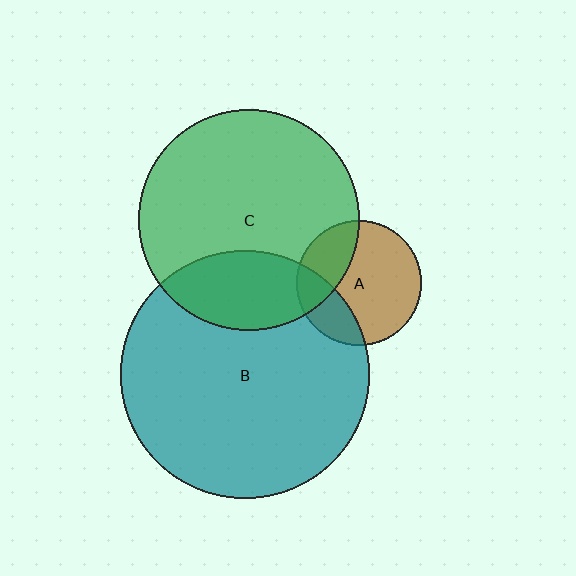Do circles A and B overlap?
Yes.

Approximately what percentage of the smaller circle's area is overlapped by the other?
Approximately 25%.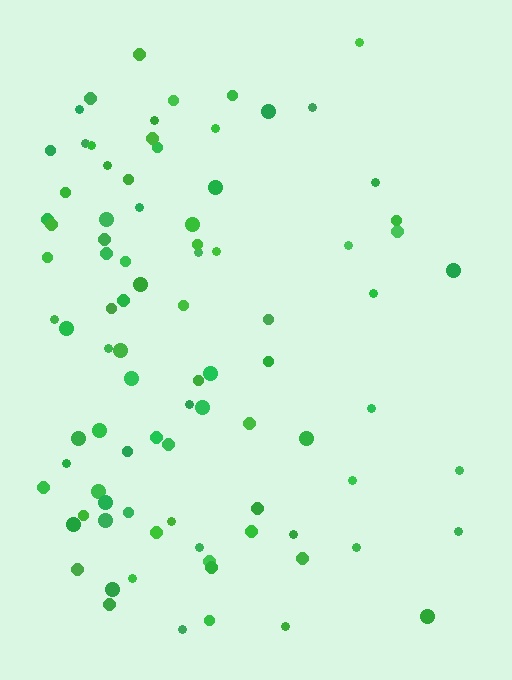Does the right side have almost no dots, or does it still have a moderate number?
Still a moderate number, just noticeably fewer than the left.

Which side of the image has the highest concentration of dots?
The left.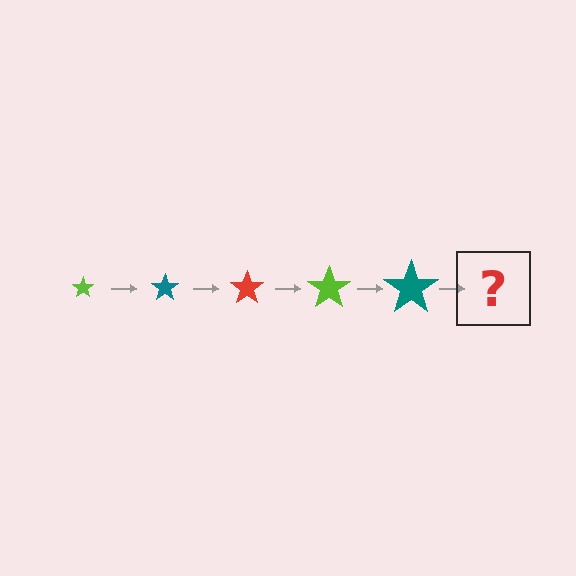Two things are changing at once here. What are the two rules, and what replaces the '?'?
The two rules are that the star grows larger each step and the color cycles through lime, teal, and red. The '?' should be a red star, larger than the previous one.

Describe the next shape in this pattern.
It should be a red star, larger than the previous one.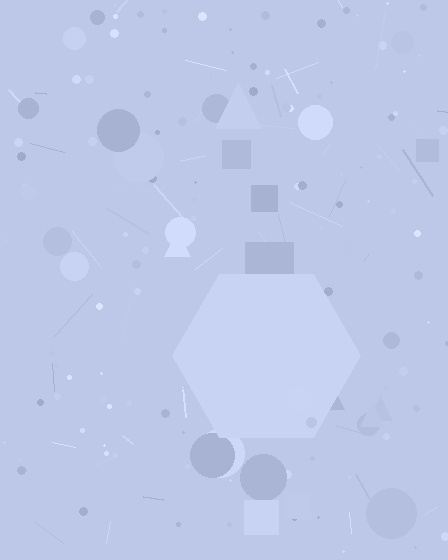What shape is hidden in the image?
A hexagon is hidden in the image.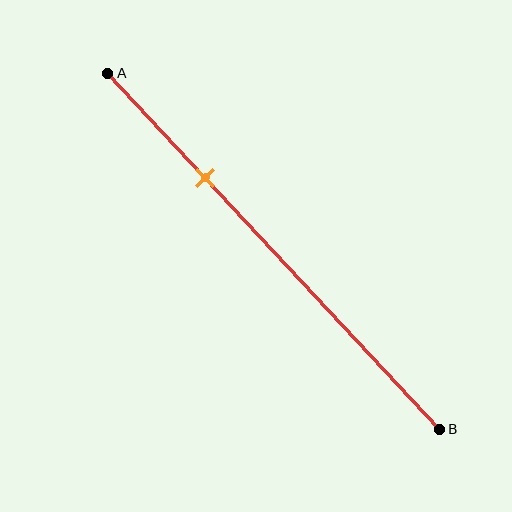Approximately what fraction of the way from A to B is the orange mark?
The orange mark is approximately 30% of the way from A to B.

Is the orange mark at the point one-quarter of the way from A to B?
No, the mark is at about 30% from A, not at the 25% one-quarter point.